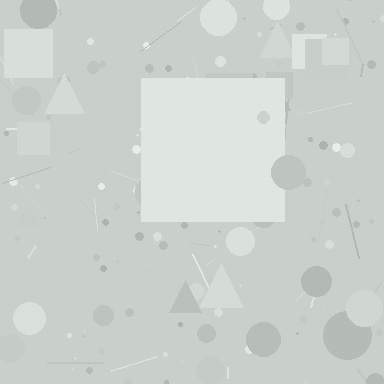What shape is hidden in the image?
A square is hidden in the image.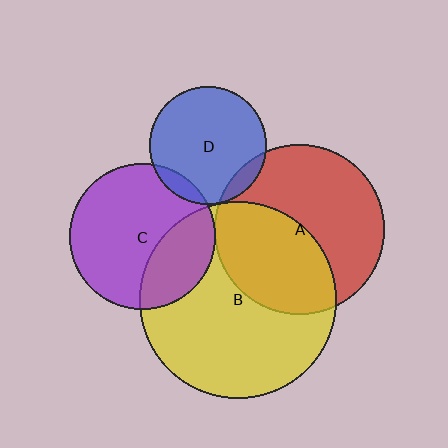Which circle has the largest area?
Circle B (yellow).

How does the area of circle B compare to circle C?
Approximately 1.8 times.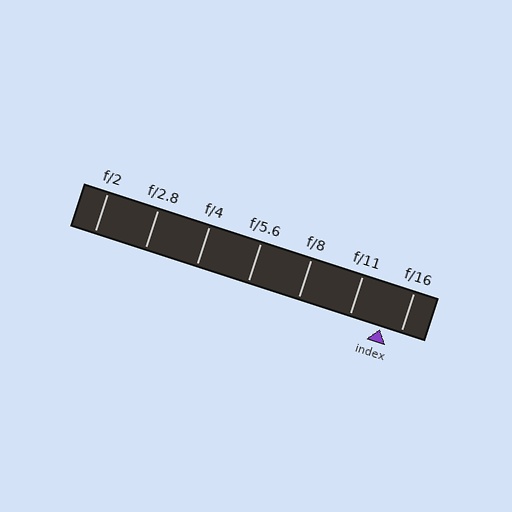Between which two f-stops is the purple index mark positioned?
The index mark is between f/11 and f/16.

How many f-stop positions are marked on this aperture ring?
There are 7 f-stop positions marked.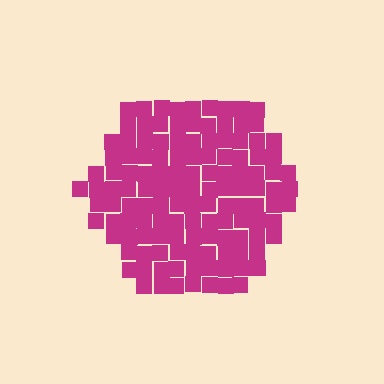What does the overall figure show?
The overall figure shows a hexagon.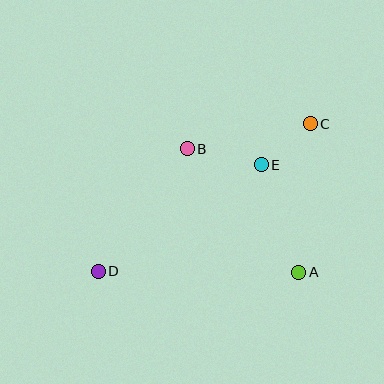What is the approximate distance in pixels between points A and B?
The distance between A and B is approximately 166 pixels.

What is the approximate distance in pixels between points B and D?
The distance between B and D is approximately 152 pixels.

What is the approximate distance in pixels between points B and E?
The distance between B and E is approximately 76 pixels.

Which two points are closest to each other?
Points C and E are closest to each other.